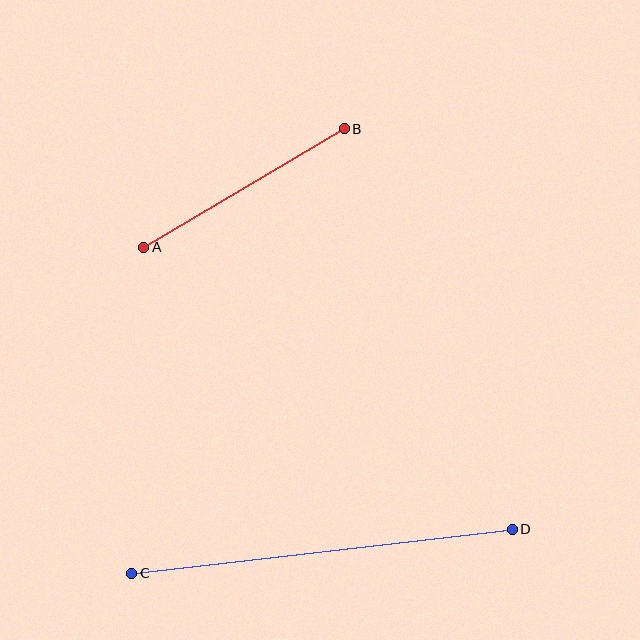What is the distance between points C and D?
The distance is approximately 383 pixels.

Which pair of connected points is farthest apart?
Points C and D are farthest apart.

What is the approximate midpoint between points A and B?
The midpoint is at approximately (244, 188) pixels.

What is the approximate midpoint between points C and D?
The midpoint is at approximately (322, 551) pixels.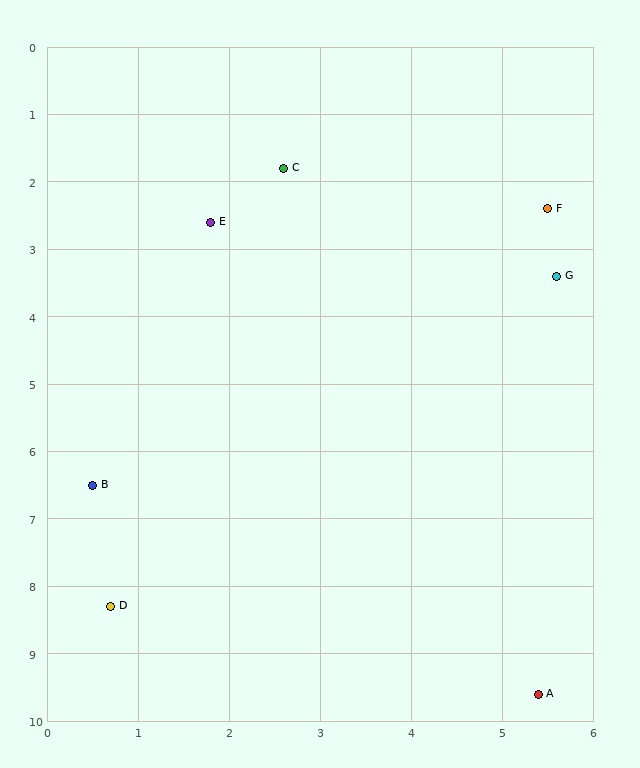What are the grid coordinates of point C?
Point C is at approximately (2.6, 1.8).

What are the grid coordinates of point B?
Point B is at approximately (0.5, 6.5).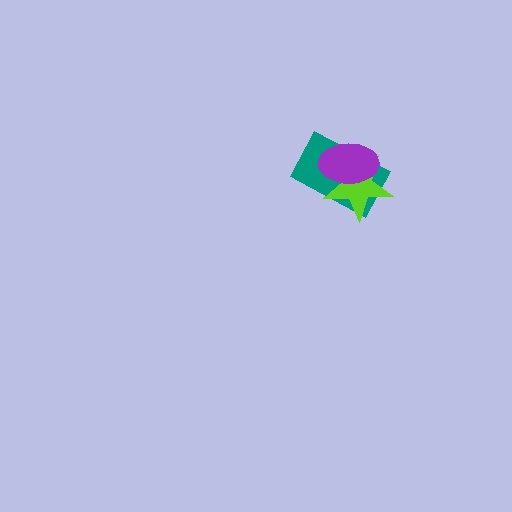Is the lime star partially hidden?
Yes, it is partially covered by another shape.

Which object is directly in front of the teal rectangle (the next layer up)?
The lime star is directly in front of the teal rectangle.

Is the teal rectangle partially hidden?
Yes, it is partially covered by another shape.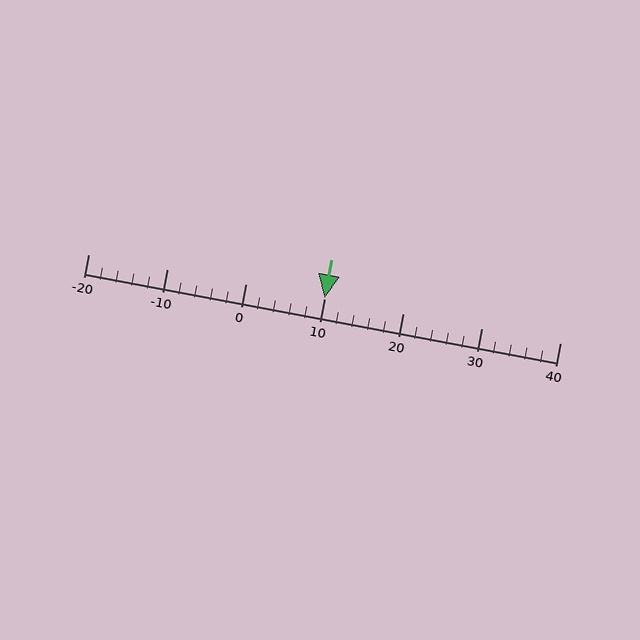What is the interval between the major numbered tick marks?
The major tick marks are spaced 10 units apart.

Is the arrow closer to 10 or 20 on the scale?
The arrow is closer to 10.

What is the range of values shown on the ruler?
The ruler shows values from -20 to 40.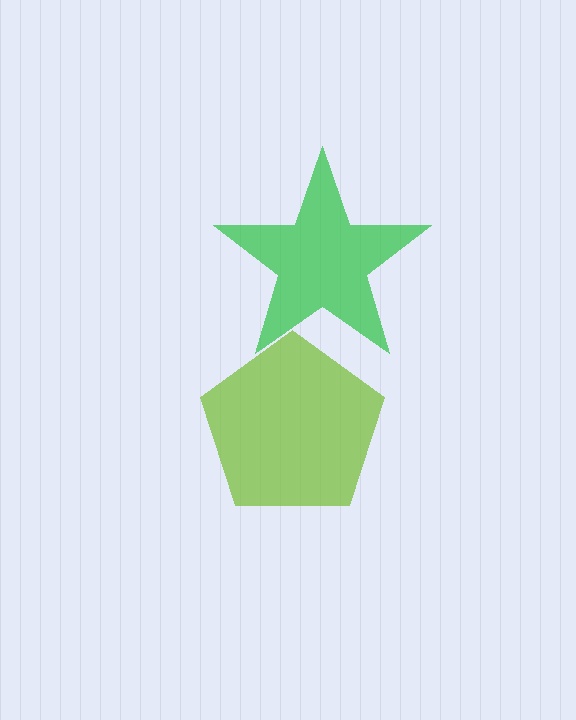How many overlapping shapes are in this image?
There are 2 overlapping shapes in the image.